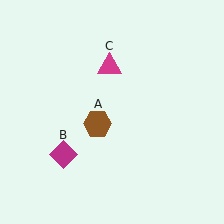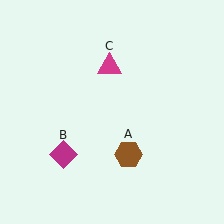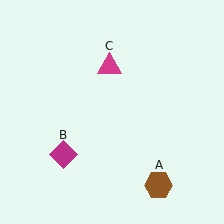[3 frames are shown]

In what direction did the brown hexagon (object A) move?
The brown hexagon (object A) moved down and to the right.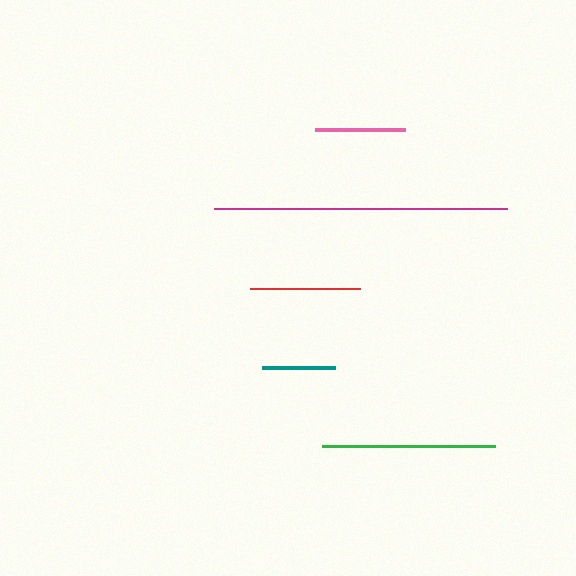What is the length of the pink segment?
The pink segment is approximately 91 pixels long.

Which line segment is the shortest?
The teal line is the shortest at approximately 73 pixels.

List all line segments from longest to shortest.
From longest to shortest: magenta, green, red, pink, teal.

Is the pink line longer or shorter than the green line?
The green line is longer than the pink line.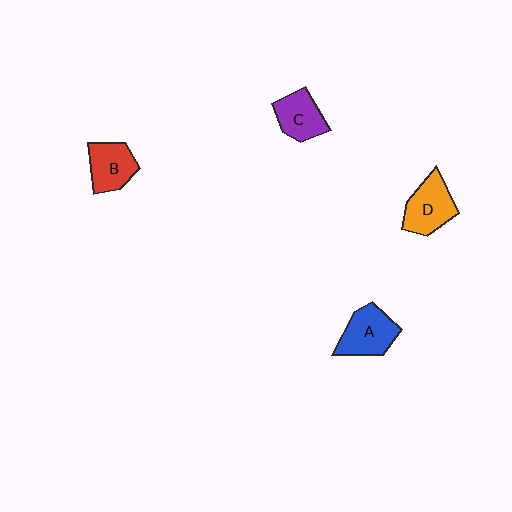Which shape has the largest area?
Shape D (orange).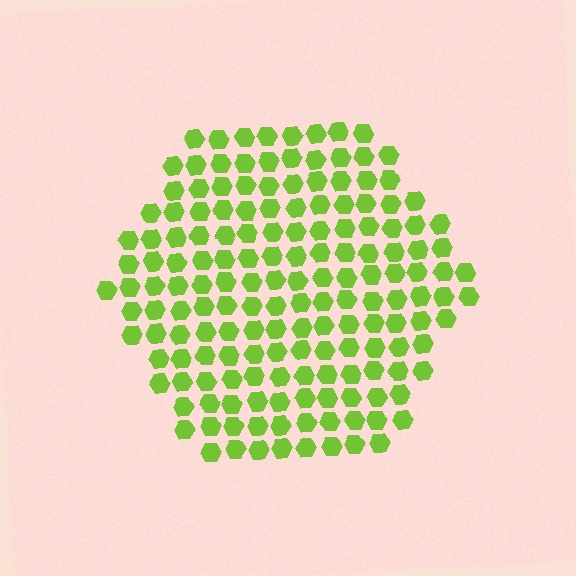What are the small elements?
The small elements are hexagons.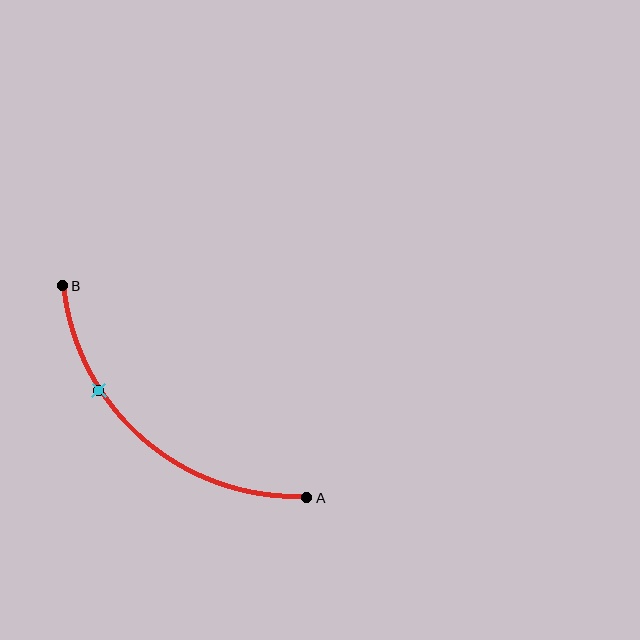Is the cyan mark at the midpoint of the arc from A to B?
No. The cyan mark lies on the arc but is closer to endpoint B. The arc midpoint would be at the point on the curve equidistant along the arc from both A and B.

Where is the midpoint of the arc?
The arc midpoint is the point on the curve farthest from the straight line joining A and B. It sits below and to the left of that line.